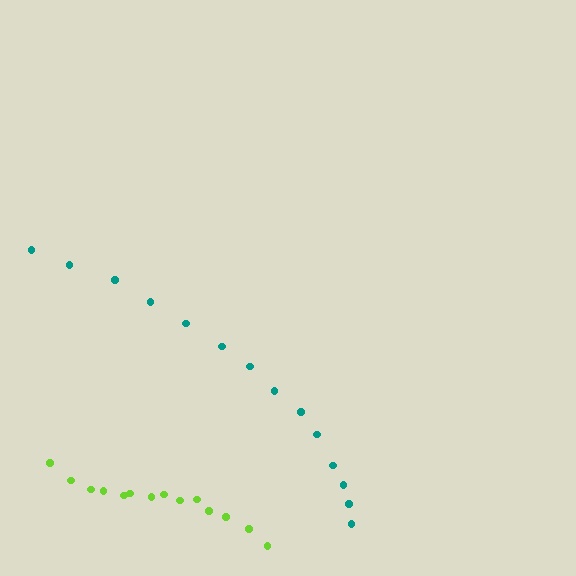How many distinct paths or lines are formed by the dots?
There are 2 distinct paths.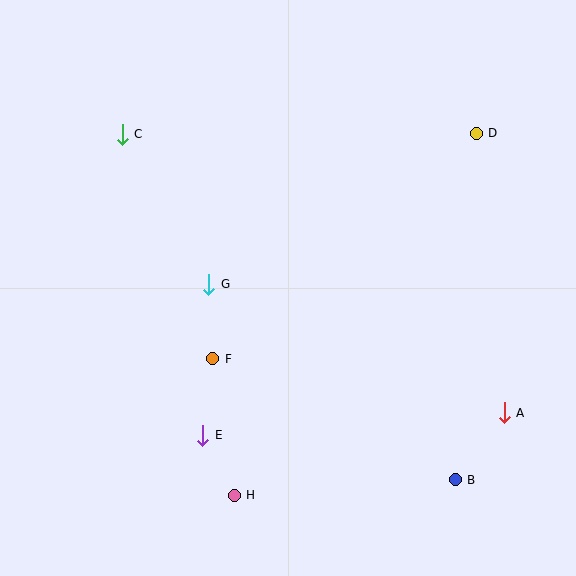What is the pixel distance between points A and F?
The distance between A and F is 296 pixels.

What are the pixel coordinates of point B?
Point B is at (455, 480).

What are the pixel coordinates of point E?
Point E is at (203, 435).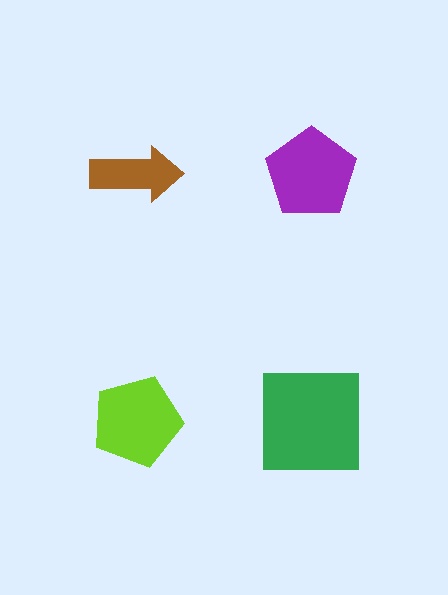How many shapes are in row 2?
2 shapes.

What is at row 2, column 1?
A lime pentagon.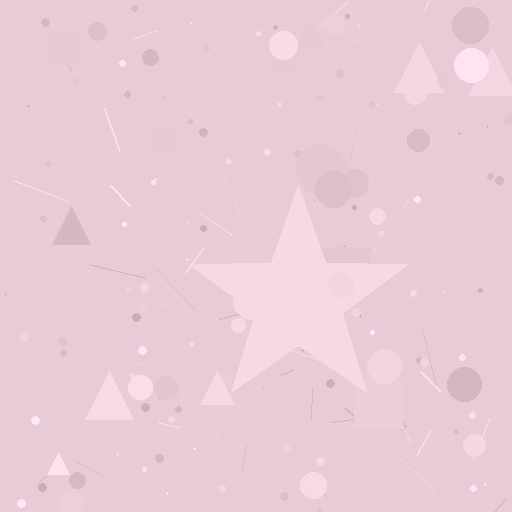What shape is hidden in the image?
A star is hidden in the image.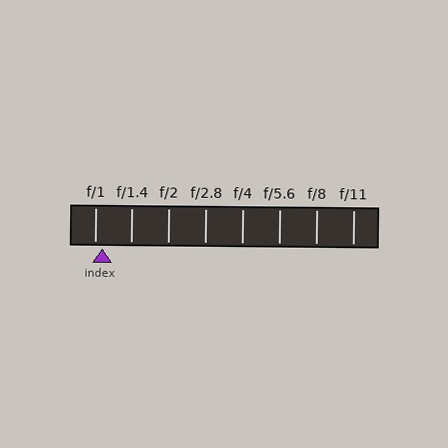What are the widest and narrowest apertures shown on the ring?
The widest aperture shown is f/1 and the narrowest is f/11.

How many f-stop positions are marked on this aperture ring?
There are 8 f-stop positions marked.